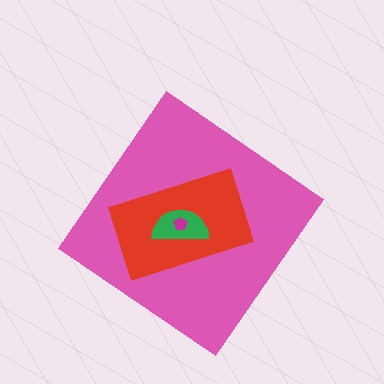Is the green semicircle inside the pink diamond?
Yes.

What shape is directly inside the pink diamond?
The red rectangle.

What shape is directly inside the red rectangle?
The green semicircle.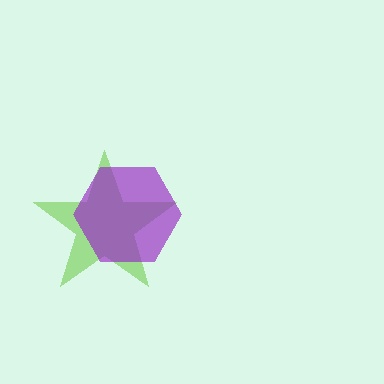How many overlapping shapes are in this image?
There are 2 overlapping shapes in the image.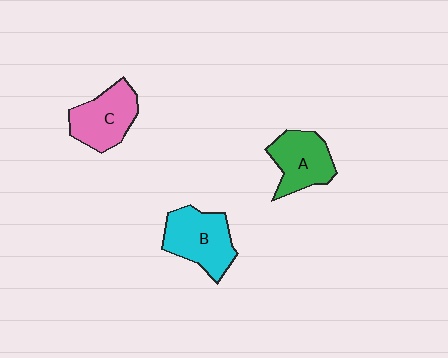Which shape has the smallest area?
Shape A (green).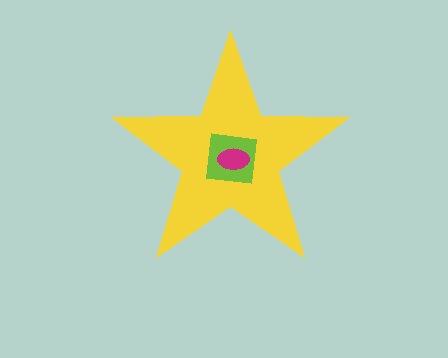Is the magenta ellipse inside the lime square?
Yes.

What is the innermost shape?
The magenta ellipse.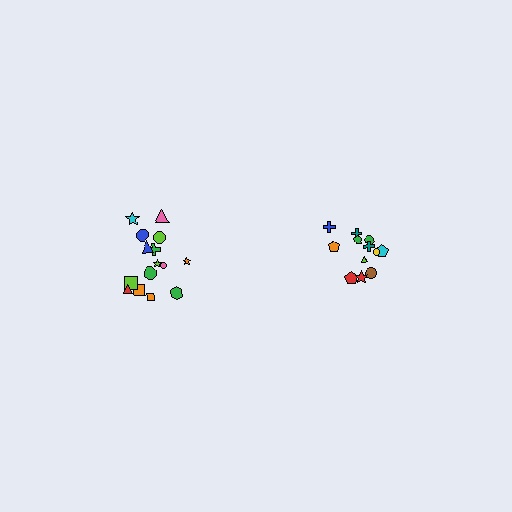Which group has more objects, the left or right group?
The left group.